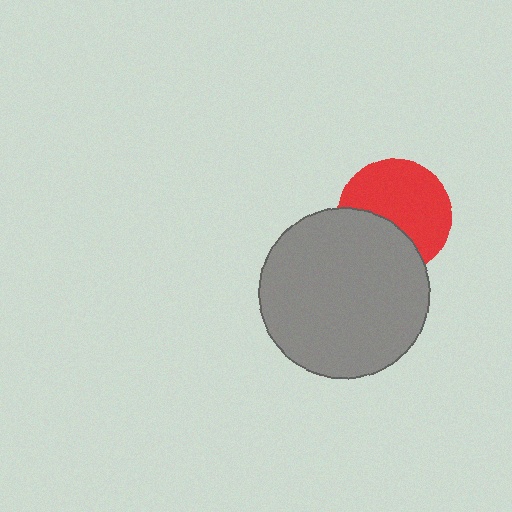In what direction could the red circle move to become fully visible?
The red circle could move up. That would shift it out from behind the gray circle entirely.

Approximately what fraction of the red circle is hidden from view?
Roughly 37% of the red circle is hidden behind the gray circle.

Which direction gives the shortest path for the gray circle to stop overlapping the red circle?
Moving down gives the shortest separation.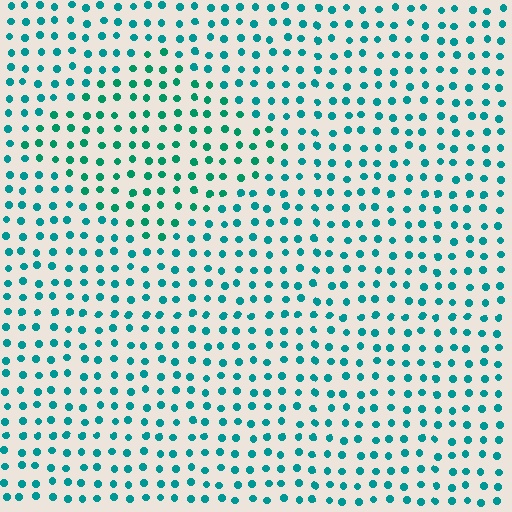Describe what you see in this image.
The image is filled with small teal elements in a uniform arrangement. A diamond-shaped region is visible where the elements are tinted to a slightly different hue, forming a subtle color boundary.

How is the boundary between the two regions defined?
The boundary is defined purely by a slight shift in hue (about 20 degrees). Spacing, size, and orientation are identical on both sides.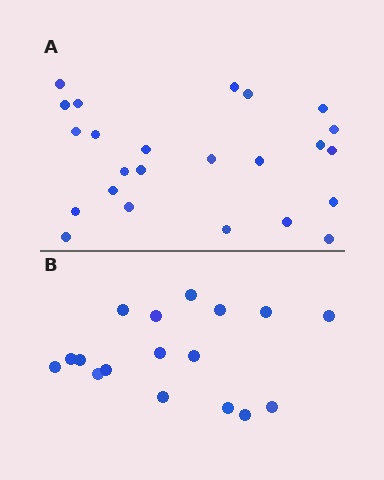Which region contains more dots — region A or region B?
Region A (the top region) has more dots.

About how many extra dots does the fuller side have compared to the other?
Region A has roughly 8 or so more dots than region B.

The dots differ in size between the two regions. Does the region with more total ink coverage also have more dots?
No. Region B has more total ink coverage because its dots are larger, but region A actually contains more individual dots. Total area can be misleading — the number of items is what matters here.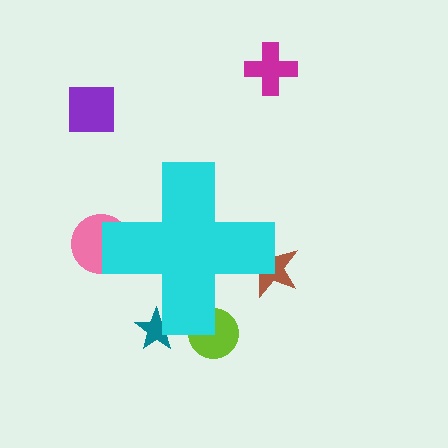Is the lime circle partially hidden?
Yes, the lime circle is partially hidden behind the cyan cross.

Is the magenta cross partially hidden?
No, the magenta cross is fully visible.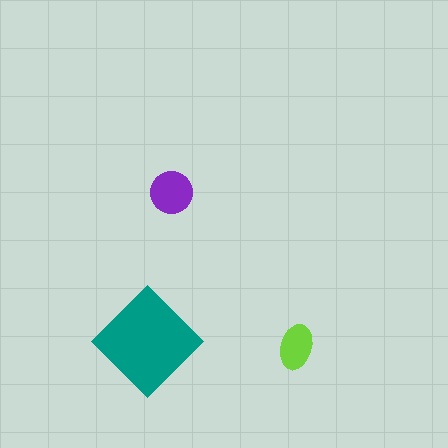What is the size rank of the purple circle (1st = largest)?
2nd.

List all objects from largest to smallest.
The teal diamond, the purple circle, the lime ellipse.